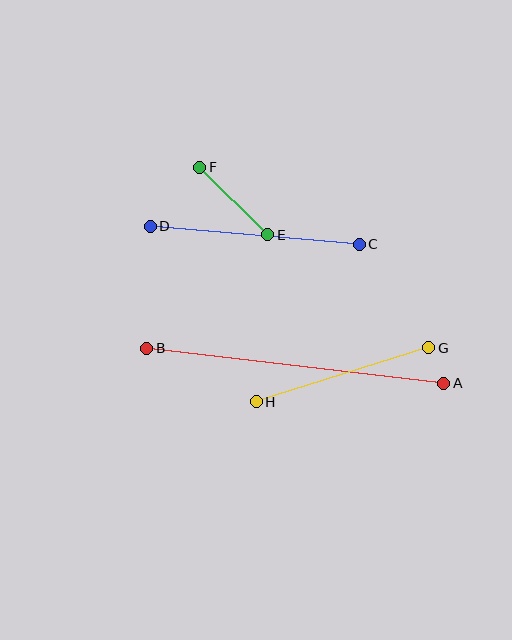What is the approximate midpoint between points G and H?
The midpoint is at approximately (343, 375) pixels.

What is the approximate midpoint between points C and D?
The midpoint is at approximately (255, 235) pixels.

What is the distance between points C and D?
The distance is approximately 210 pixels.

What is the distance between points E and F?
The distance is approximately 96 pixels.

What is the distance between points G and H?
The distance is approximately 181 pixels.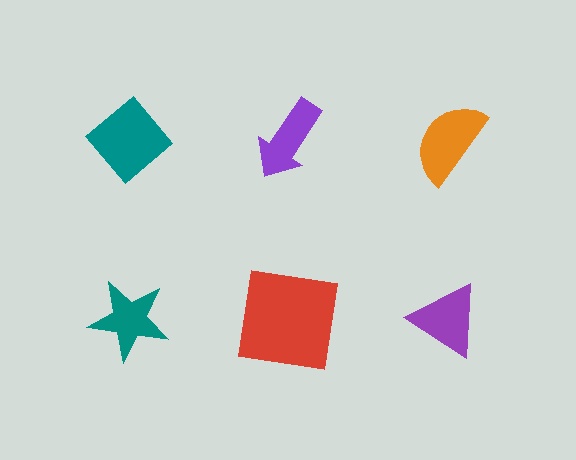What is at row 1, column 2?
A purple arrow.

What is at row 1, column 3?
An orange semicircle.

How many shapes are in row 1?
3 shapes.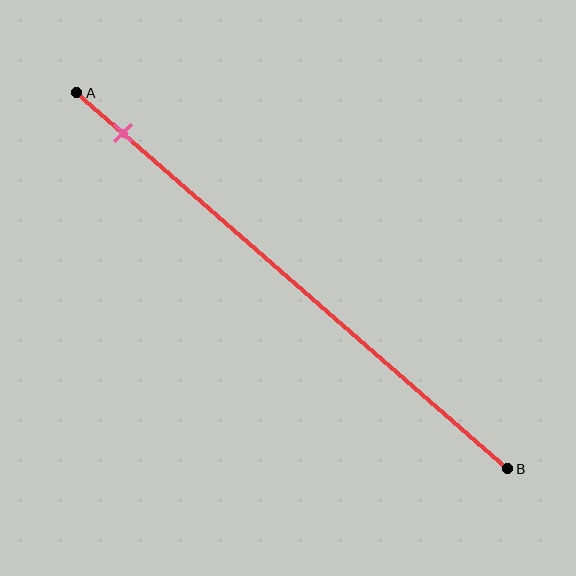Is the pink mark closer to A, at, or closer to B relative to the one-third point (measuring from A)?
The pink mark is closer to point A than the one-third point of segment AB.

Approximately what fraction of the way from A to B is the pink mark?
The pink mark is approximately 10% of the way from A to B.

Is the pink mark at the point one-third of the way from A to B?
No, the mark is at about 10% from A, not at the 33% one-third point.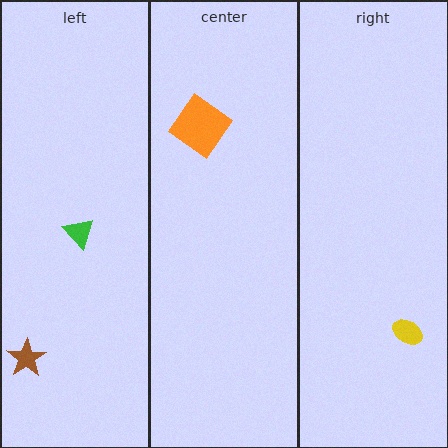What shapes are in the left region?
The brown star, the green triangle.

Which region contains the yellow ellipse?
The right region.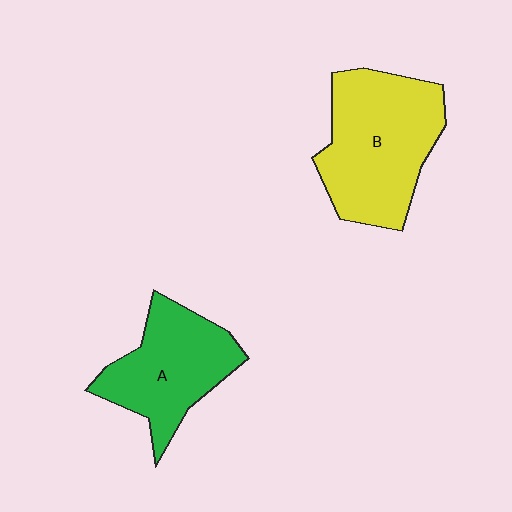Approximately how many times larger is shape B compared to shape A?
Approximately 1.3 times.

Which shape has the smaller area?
Shape A (green).